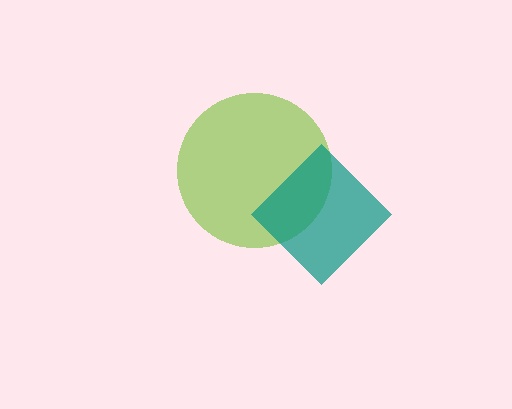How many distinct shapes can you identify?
There are 2 distinct shapes: a lime circle, a teal diamond.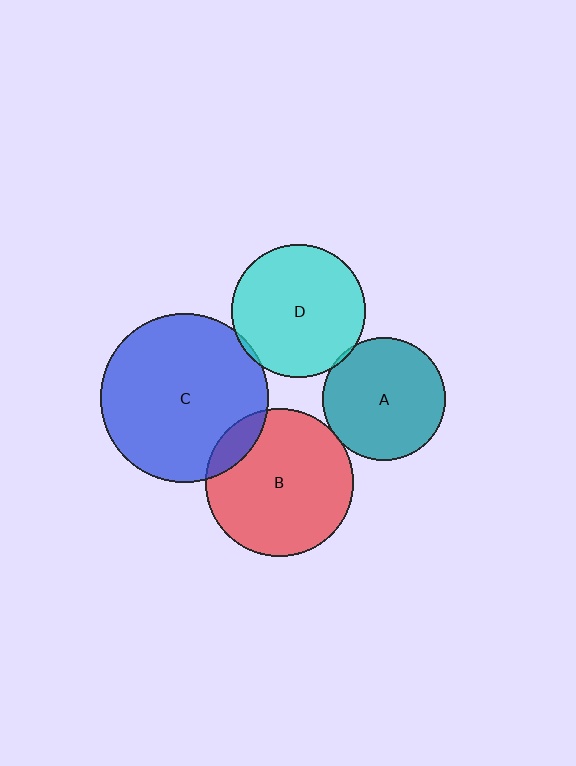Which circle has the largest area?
Circle C (blue).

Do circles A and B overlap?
Yes.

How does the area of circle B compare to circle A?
Approximately 1.4 times.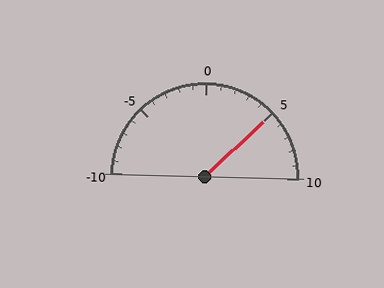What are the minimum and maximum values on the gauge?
The gauge ranges from -10 to 10.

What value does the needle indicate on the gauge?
The needle indicates approximately 5.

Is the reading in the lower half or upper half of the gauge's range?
The reading is in the upper half of the range (-10 to 10).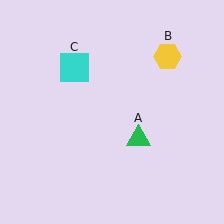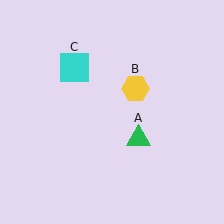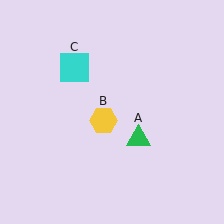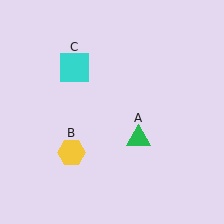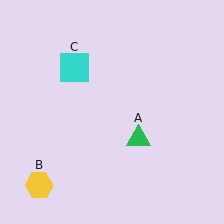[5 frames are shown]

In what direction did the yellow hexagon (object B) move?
The yellow hexagon (object B) moved down and to the left.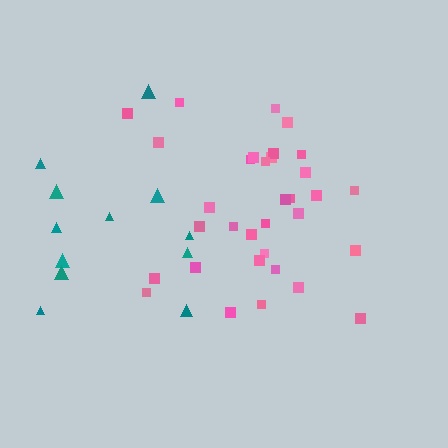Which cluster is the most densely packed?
Pink.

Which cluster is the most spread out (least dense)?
Teal.